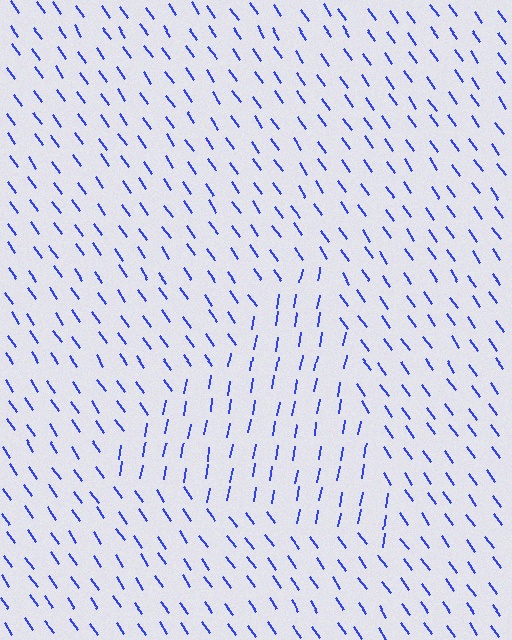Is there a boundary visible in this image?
Yes, there is a texture boundary formed by a change in line orientation.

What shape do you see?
I see a triangle.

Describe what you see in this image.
The image is filled with small blue line segments. A triangle region in the image has lines oriented differently from the surrounding lines, creating a visible texture boundary.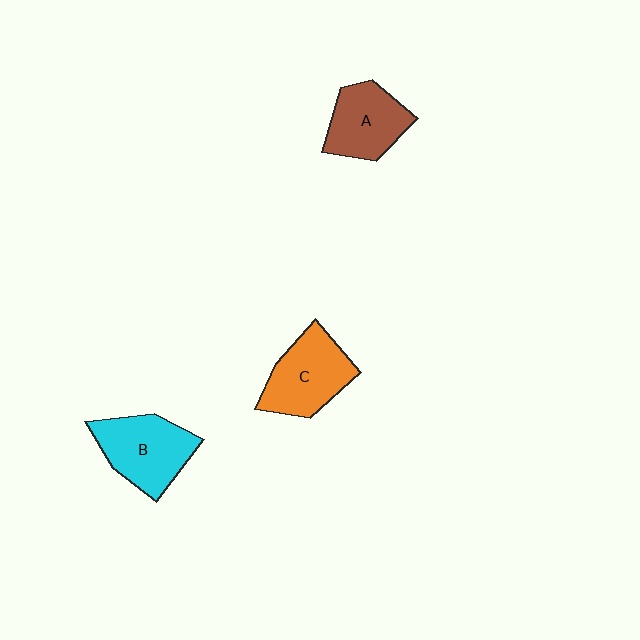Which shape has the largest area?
Shape B (cyan).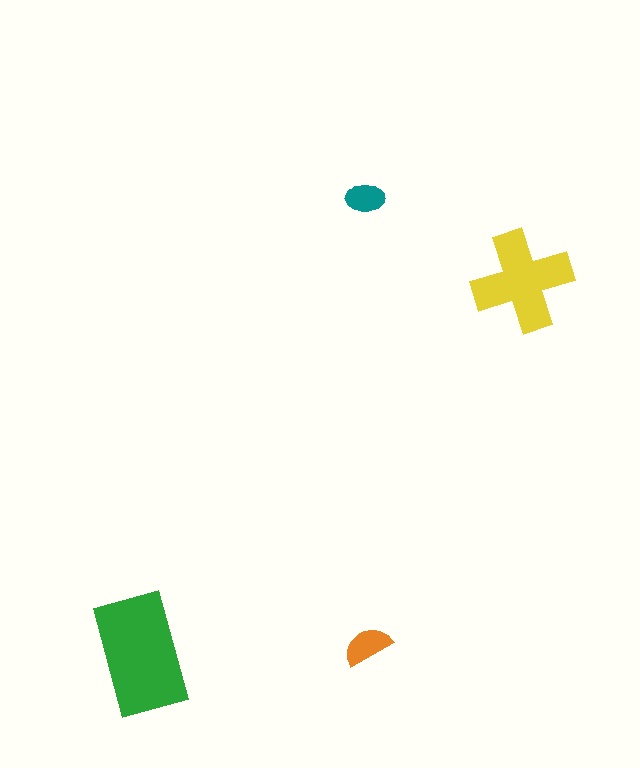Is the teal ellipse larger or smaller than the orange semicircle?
Smaller.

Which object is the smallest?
The teal ellipse.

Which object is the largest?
The green rectangle.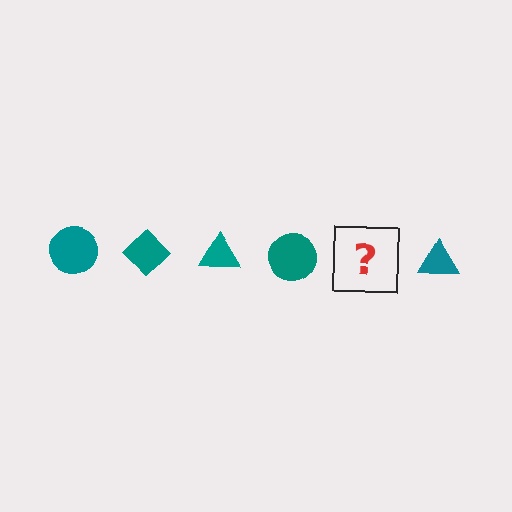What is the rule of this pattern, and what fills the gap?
The rule is that the pattern cycles through circle, diamond, triangle shapes in teal. The gap should be filled with a teal diamond.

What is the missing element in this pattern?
The missing element is a teal diamond.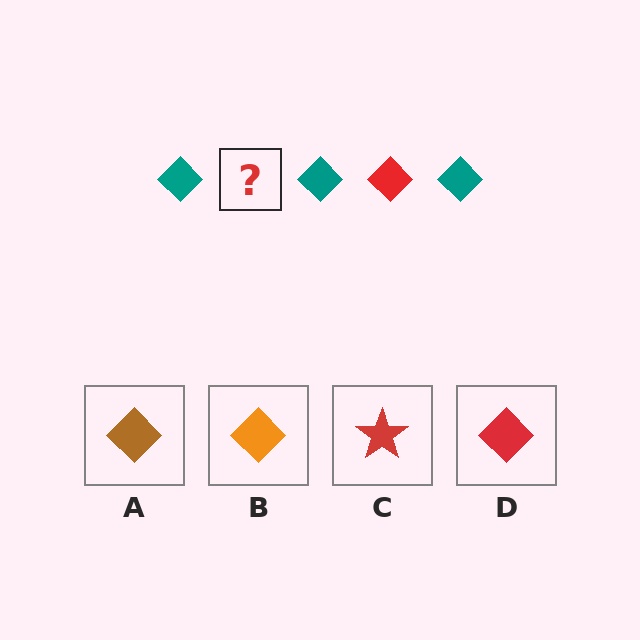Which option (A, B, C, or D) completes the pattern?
D.